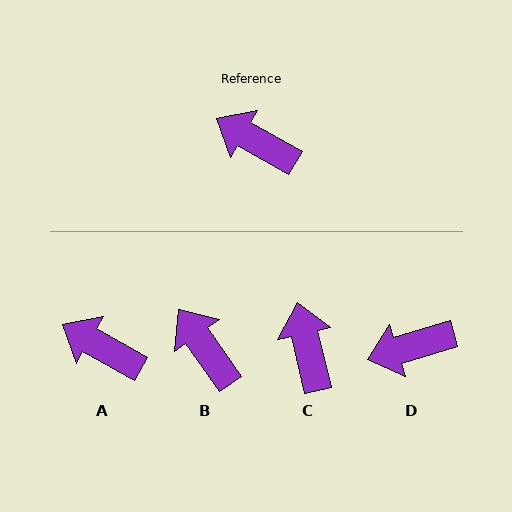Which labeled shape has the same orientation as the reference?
A.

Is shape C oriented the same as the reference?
No, it is off by about 47 degrees.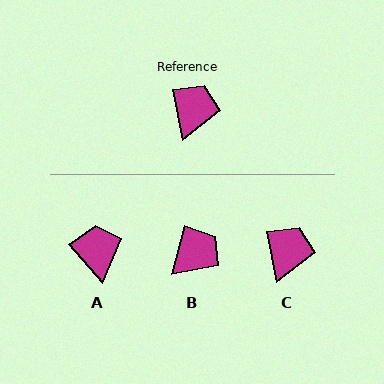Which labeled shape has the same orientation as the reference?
C.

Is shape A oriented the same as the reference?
No, it is off by about 29 degrees.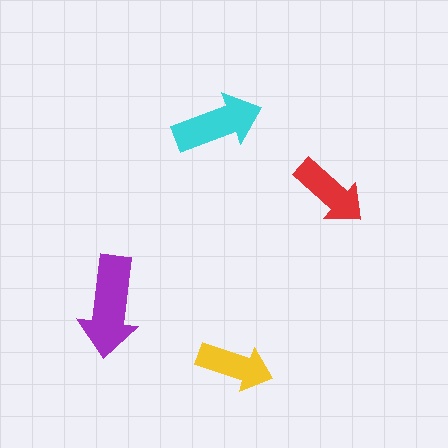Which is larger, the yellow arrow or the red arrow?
The red one.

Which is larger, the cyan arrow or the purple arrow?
The purple one.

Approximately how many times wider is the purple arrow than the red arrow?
About 1.5 times wider.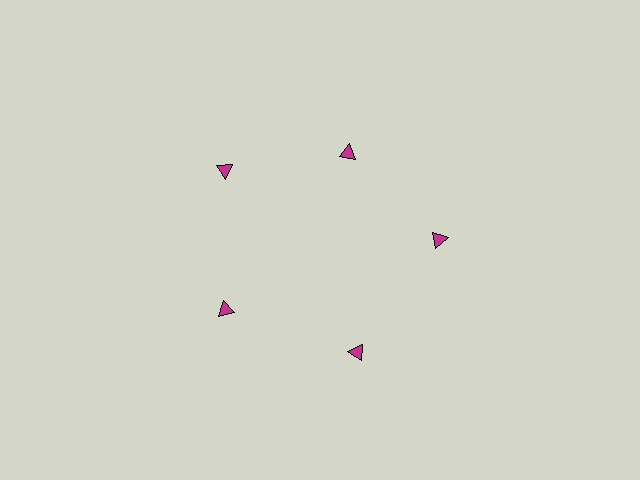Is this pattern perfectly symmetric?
No. The 5 magenta triangles are arranged in a ring, but one element near the 1 o'clock position is pulled inward toward the center, breaking the 5-fold rotational symmetry.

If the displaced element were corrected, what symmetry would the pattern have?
It would have 5-fold rotational symmetry — the pattern would map onto itself every 72 degrees.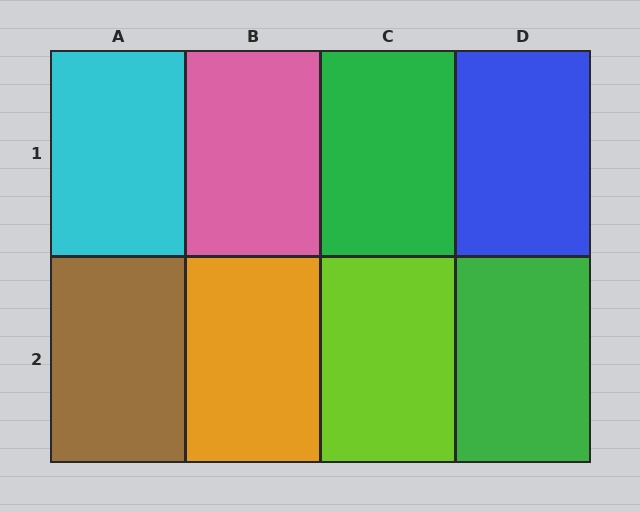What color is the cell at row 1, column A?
Cyan.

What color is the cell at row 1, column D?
Blue.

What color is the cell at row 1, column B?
Pink.